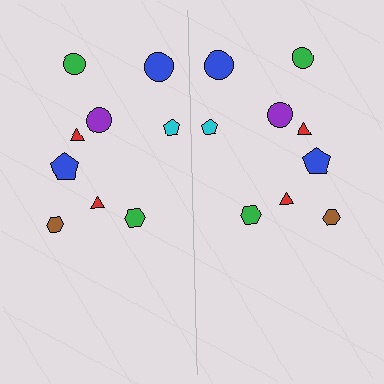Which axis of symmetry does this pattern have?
The pattern has a vertical axis of symmetry running through the center of the image.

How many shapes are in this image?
There are 18 shapes in this image.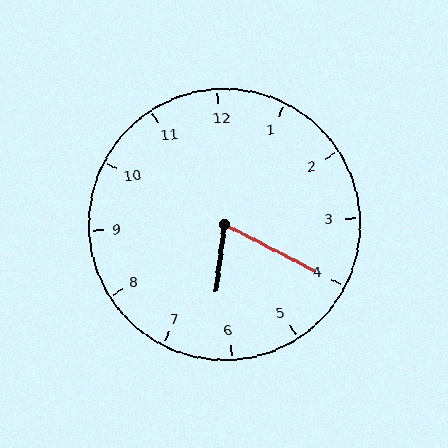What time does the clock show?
6:20.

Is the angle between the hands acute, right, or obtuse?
It is acute.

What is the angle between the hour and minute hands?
Approximately 70 degrees.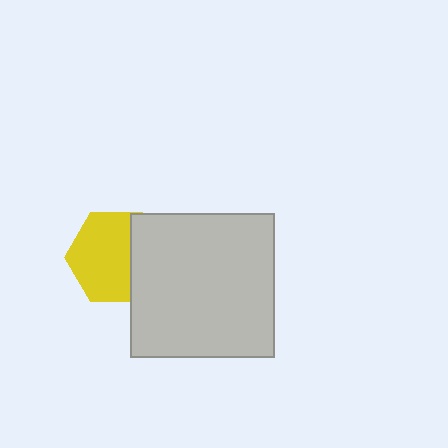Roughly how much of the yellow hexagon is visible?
Most of it is visible (roughly 67%).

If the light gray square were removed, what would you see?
You would see the complete yellow hexagon.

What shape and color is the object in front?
The object in front is a light gray square.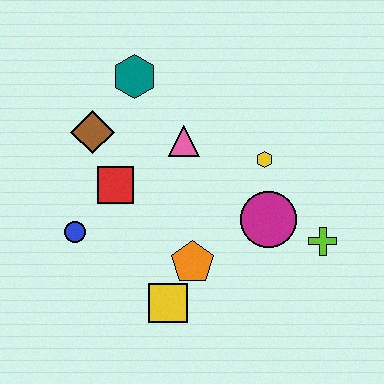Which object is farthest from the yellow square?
The teal hexagon is farthest from the yellow square.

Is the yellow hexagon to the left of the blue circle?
No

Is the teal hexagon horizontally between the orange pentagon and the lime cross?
No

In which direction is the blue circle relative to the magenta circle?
The blue circle is to the left of the magenta circle.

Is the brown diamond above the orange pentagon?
Yes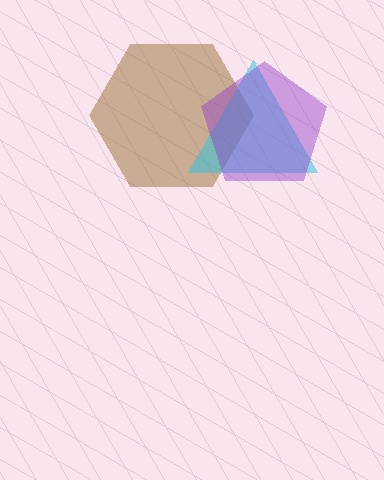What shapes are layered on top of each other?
The layered shapes are: a brown hexagon, a cyan triangle, a purple pentagon.